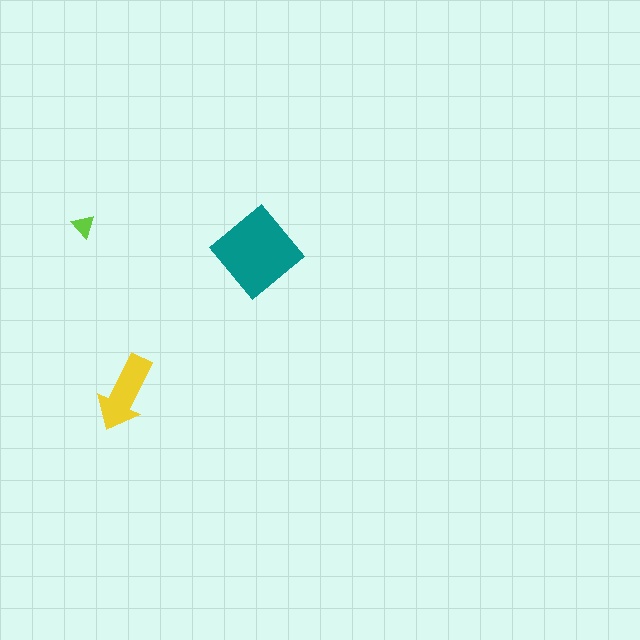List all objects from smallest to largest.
The lime triangle, the yellow arrow, the teal diamond.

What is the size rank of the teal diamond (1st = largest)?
1st.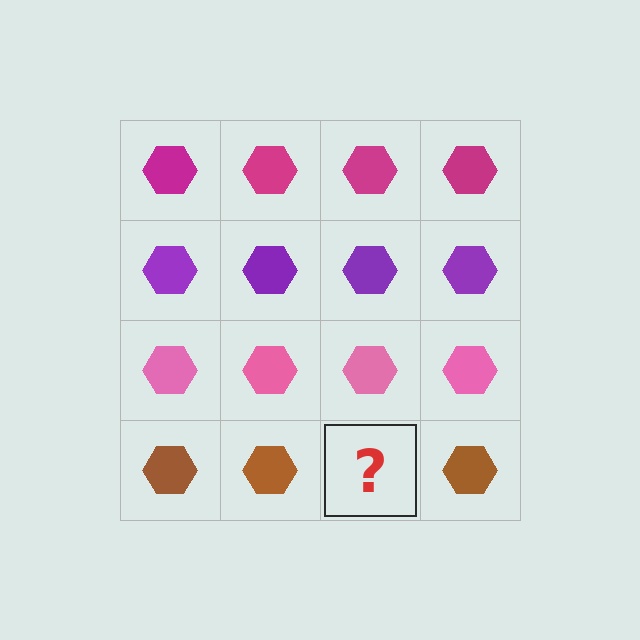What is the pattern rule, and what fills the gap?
The rule is that each row has a consistent color. The gap should be filled with a brown hexagon.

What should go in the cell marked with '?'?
The missing cell should contain a brown hexagon.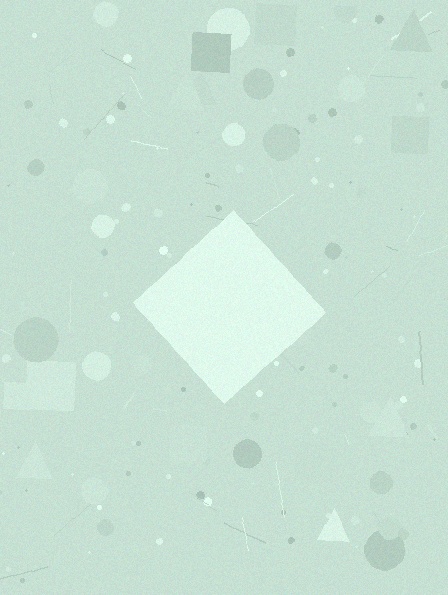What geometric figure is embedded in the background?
A diamond is embedded in the background.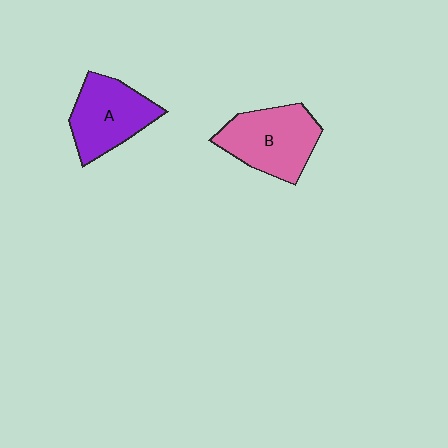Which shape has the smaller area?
Shape A (purple).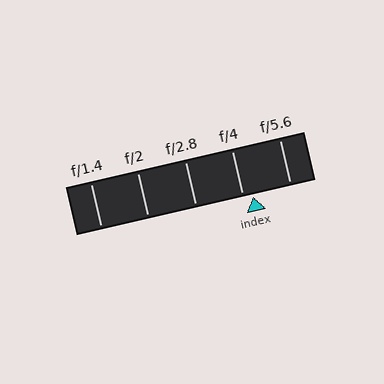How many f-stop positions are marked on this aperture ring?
There are 5 f-stop positions marked.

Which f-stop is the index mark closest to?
The index mark is closest to f/4.